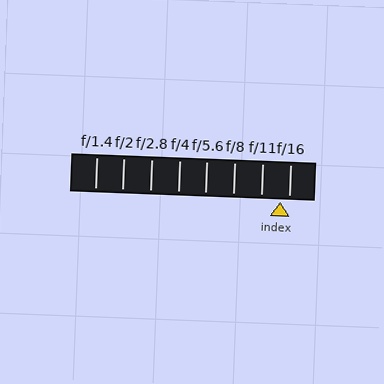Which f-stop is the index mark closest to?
The index mark is closest to f/16.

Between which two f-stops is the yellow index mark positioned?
The index mark is between f/11 and f/16.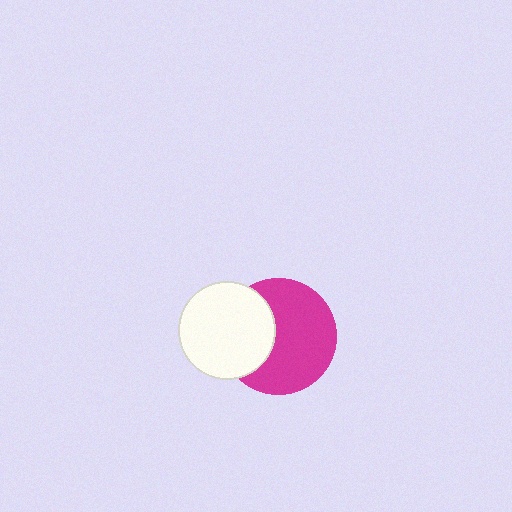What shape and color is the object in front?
The object in front is a white circle.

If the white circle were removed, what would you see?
You would see the complete magenta circle.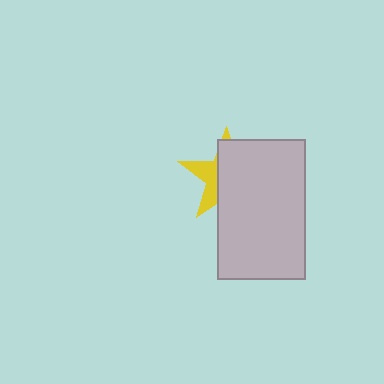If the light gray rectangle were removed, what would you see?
You would see the complete yellow star.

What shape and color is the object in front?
The object in front is a light gray rectangle.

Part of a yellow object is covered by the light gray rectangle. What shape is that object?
It is a star.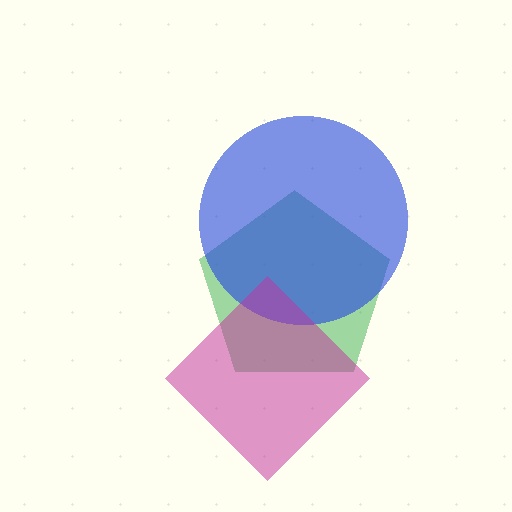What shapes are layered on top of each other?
The layered shapes are: a green pentagon, a blue circle, a magenta diamond.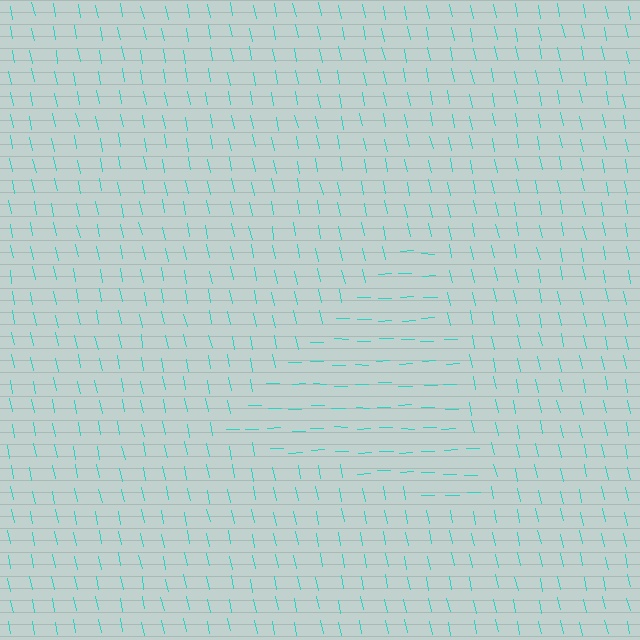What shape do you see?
I see a triangle.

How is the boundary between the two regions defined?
The boundary is defined purely by a change in line orientation (approximately 79 degrees difference). All lines are the same color and thickness.